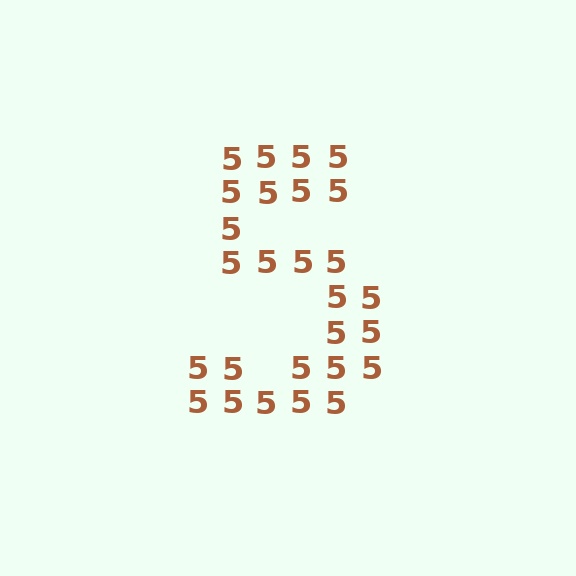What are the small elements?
The small elements are digit 5's.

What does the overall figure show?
The overall figure shows the digit 5.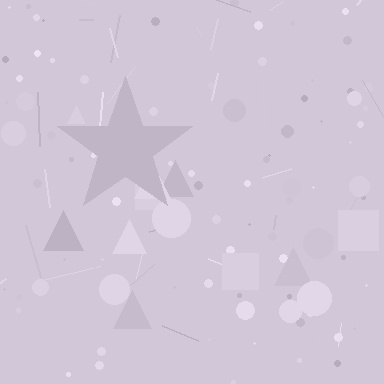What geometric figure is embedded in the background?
A star is embedded in the background.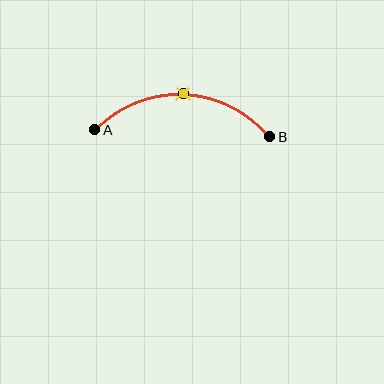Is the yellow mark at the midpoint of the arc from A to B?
Yes. The yellow mark lies on the arc at equal arc-length from both A and B — it is the arc midpoint.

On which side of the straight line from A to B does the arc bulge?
The arc bulges above the straight line connecting A and B.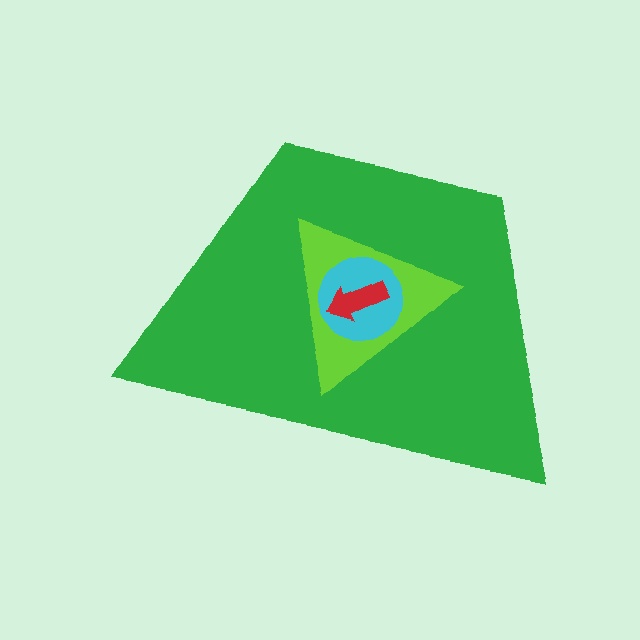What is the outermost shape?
The green trapezoid.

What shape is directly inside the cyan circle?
The red arrow.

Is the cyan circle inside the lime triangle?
Yes.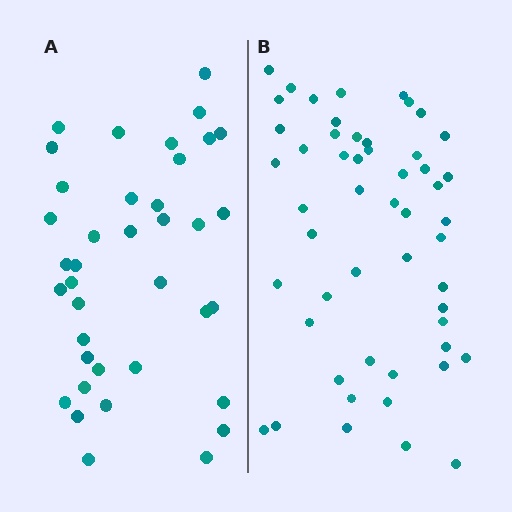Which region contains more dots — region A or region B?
Region B (the right region) has more dots.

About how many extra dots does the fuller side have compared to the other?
Region B has approximately 15 more dots than region A.